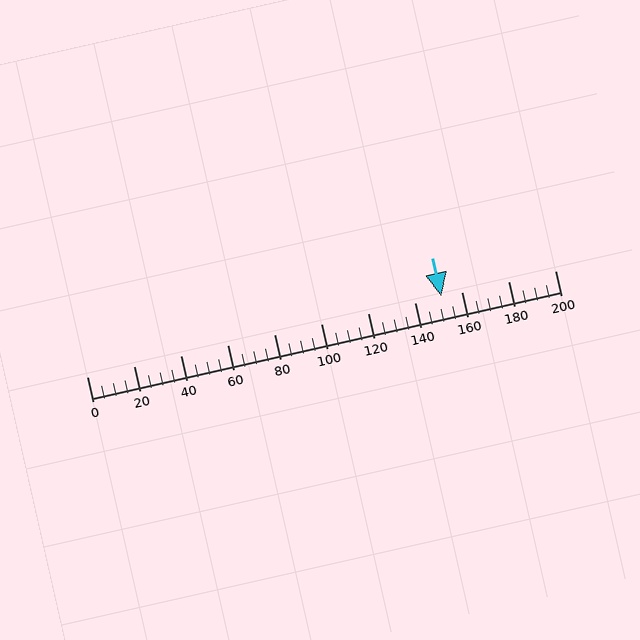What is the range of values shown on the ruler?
The ruler shows values from 0 to 200.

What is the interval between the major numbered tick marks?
The major tick marks are spaced 20 units apart.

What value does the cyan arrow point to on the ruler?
The cyan arrow points to approximately 152.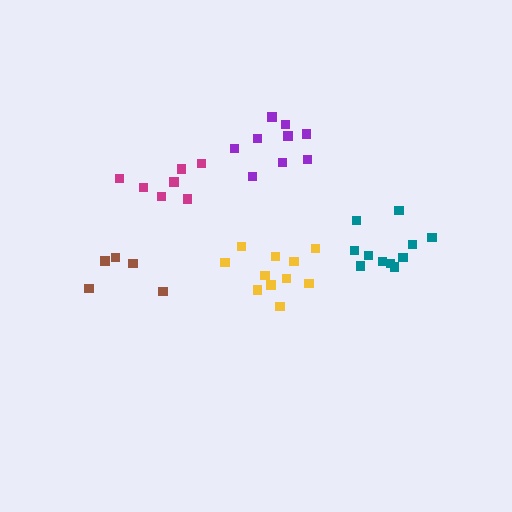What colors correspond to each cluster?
The clusters are colored: teal, yellow, brown, purple, magenta.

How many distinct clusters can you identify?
There are 5 distinct clusters.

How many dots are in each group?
Group 1: 11 dots, Group 2: 11 dots, Group 3: 5 dots, Group 4: 9 dots, Group 5: 7 dots (43 total).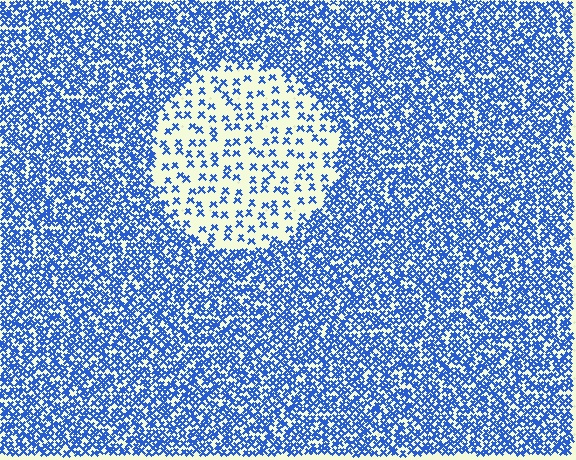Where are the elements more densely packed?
The elements are more densely packed outside the circle boundary.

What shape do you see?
I see a circle.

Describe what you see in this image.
The image contains small blue elements arranged at two different densities. A circle-shaped region is visible where the elements are less densely packed than the surrounding area.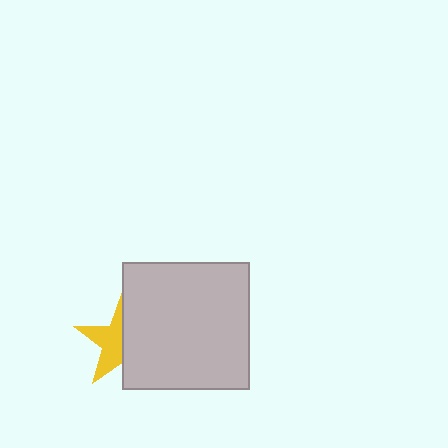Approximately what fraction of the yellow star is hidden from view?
Roughly 52% of the yellow star is hidden behind the light gray square.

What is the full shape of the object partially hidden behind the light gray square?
The partially hidden object is a yellow star.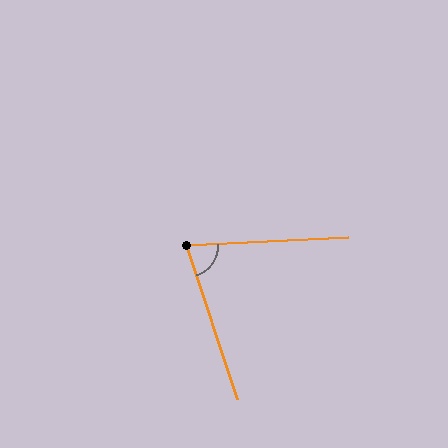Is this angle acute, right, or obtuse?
It is acute.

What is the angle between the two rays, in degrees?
Approximately 75 degrees.